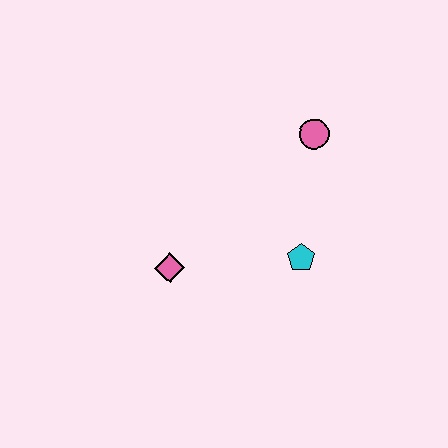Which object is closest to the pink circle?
The cyan pentagon is closest to the pink circle.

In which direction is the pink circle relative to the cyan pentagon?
The pink circle is above the cyan pentagon.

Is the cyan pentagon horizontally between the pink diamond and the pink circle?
Yes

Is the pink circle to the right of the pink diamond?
Yes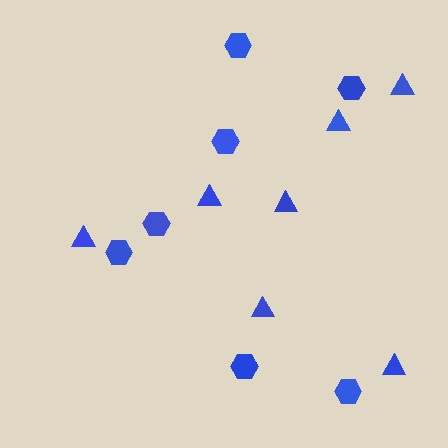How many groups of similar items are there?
There are 2 groups: one group of triangles (7) and one group of hexagons (7).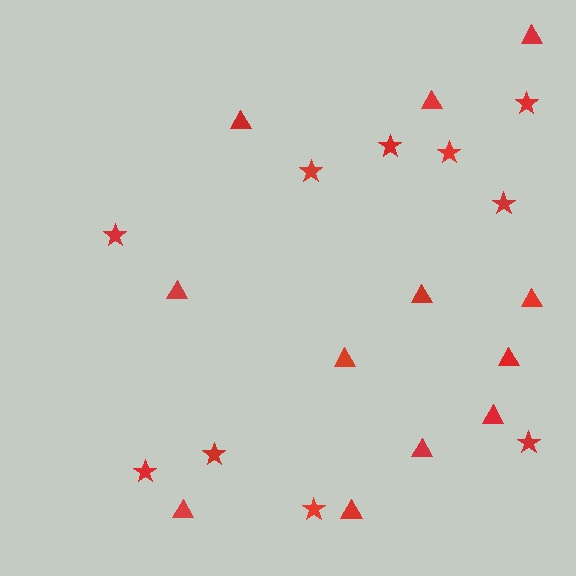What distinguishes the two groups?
There are 2 groups: one group of stars (10) and one group of triangles (12).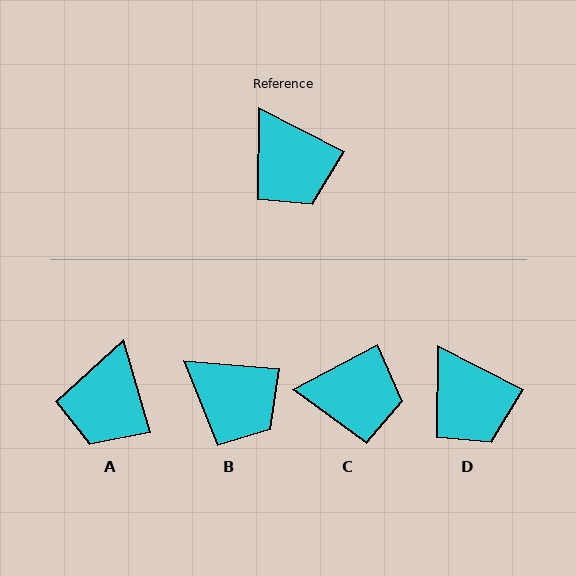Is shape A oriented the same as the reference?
No, it is off by about 47 degrees.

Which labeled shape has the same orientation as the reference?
D.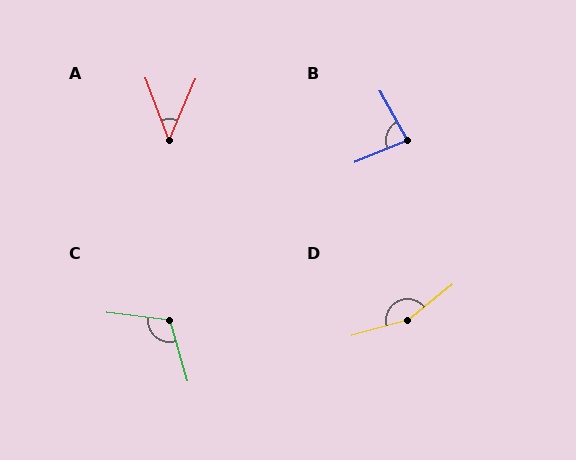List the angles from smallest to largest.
A (44°), B (84°), C (113°), D (157°).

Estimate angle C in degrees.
Approximately 113 degrees.